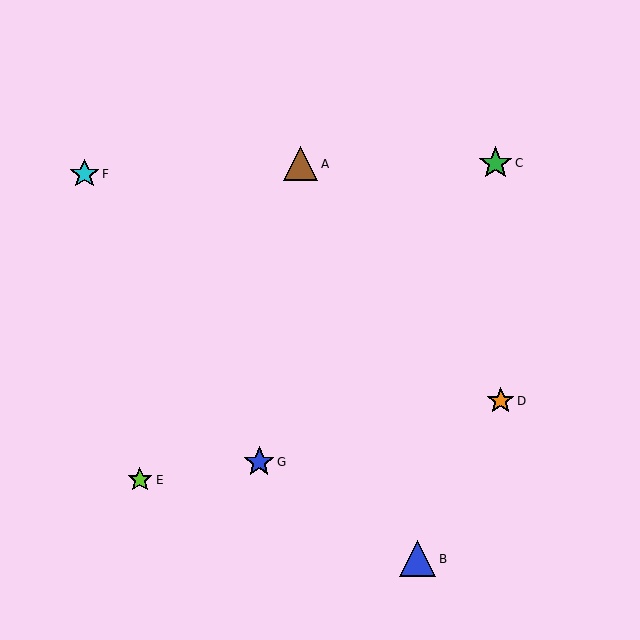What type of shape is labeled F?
Shape F is a cyan star.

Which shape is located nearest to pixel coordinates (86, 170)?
The cyan star (labeled F) at (85, 174) is nearest to that location.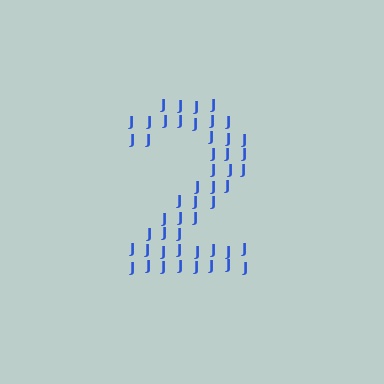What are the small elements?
The small elements are letter J's.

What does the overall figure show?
The overall figure shows the digit 2.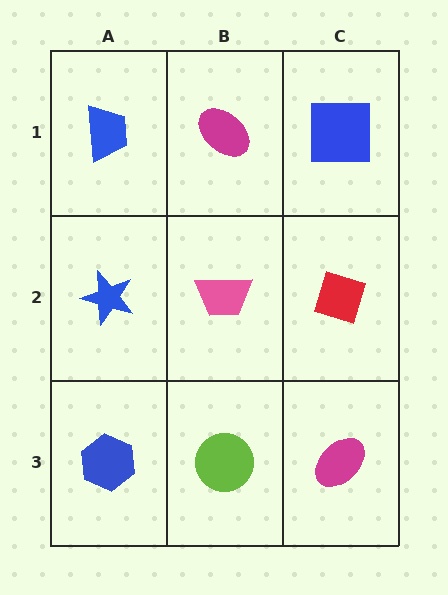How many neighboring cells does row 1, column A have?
2.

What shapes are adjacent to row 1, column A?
A blue star (row 2, column A), a magenta ellipse (row 1, column B).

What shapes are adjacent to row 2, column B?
A magenta ellipse (row 1, column B), a lime circle (row 3, column B), a blue star (row 2, column A), a red diamond (row 2, column C).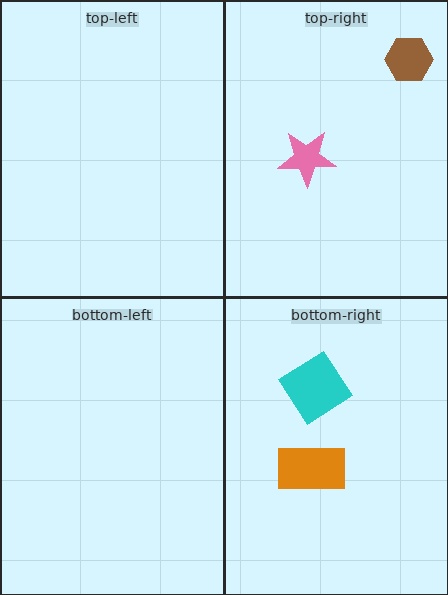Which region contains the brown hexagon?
The top-right region.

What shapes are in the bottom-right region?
The cyan diamond, the orange rectangle.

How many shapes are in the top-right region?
2.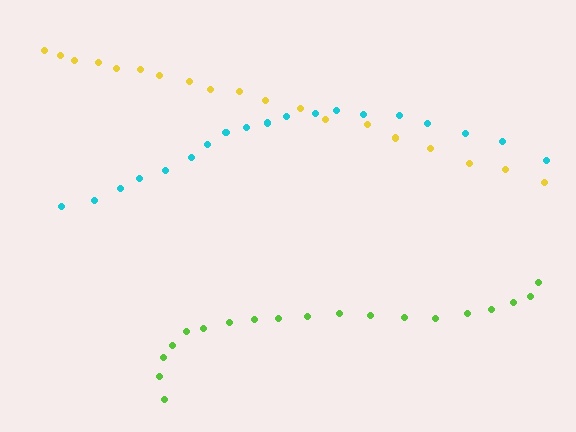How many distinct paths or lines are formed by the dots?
There are 3 distinct paths.